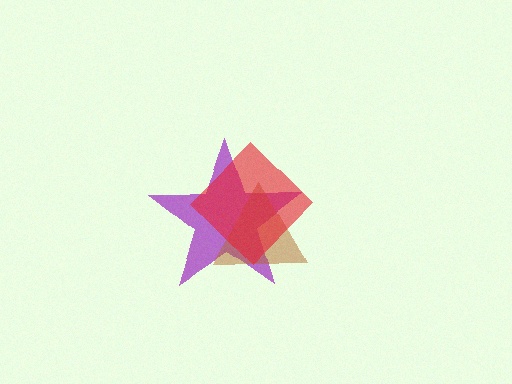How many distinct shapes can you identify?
There are 3 distinct shapes: a purple star, a brown triangle, a red diamond.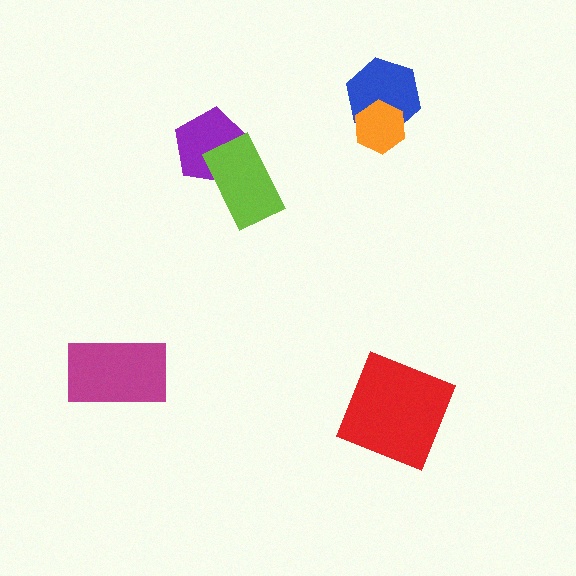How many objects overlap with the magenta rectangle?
0 objects overlap with the magenta rectangle.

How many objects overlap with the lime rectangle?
1 object overlaps with the lime rectangle.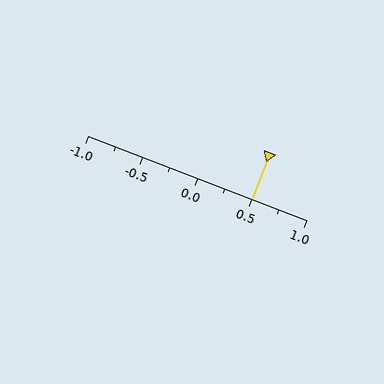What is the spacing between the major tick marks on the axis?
The major ticks are spaced 0.5 apart.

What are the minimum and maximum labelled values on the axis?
The axis runs from -1.0 to 1.0.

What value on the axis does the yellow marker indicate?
The marker indicates approximately 0.5.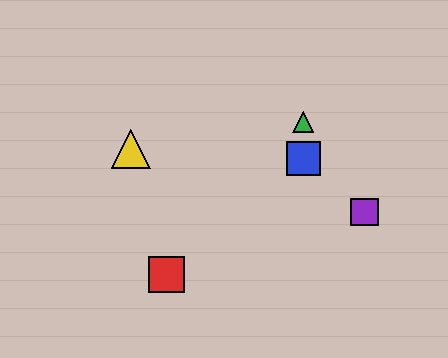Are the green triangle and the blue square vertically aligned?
Yes, both are at x≈303.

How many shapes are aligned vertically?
2 shapes (the blue square, the green triangle) are aligned vertically.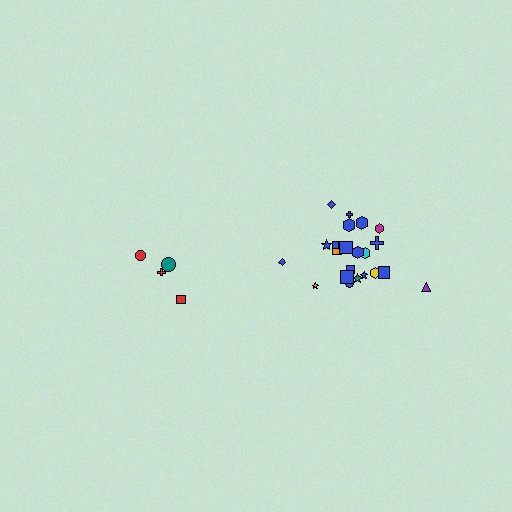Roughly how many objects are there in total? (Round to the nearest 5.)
Roughly 25 objects in total.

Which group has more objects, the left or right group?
The right group.